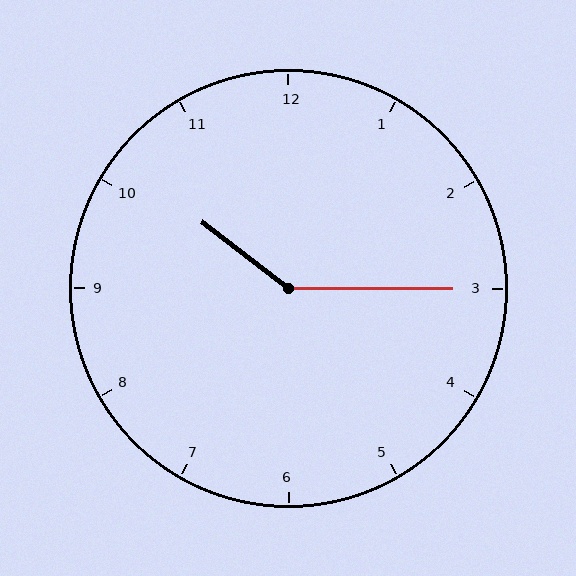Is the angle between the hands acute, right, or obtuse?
It is obtuse.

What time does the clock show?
10:15.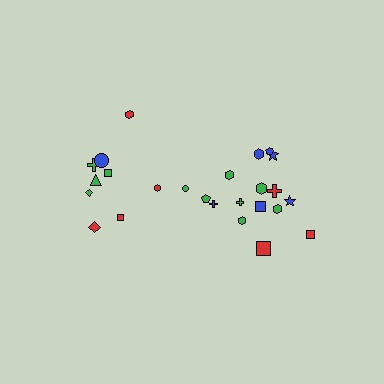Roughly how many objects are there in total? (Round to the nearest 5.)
Roughly 25 objects in total.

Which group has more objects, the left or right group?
The right group.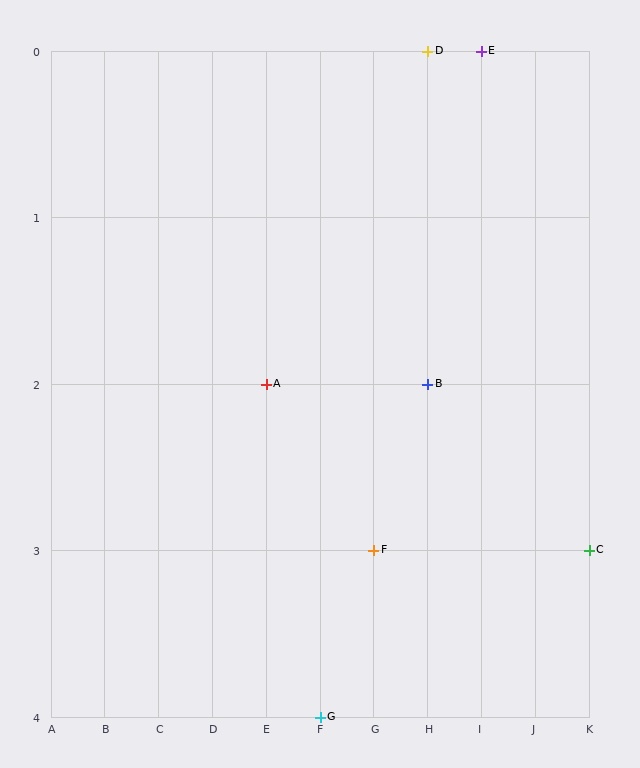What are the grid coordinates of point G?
Point G is at grid coordinates (F, 4).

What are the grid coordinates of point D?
Point D is at grid coordinates (H, 0).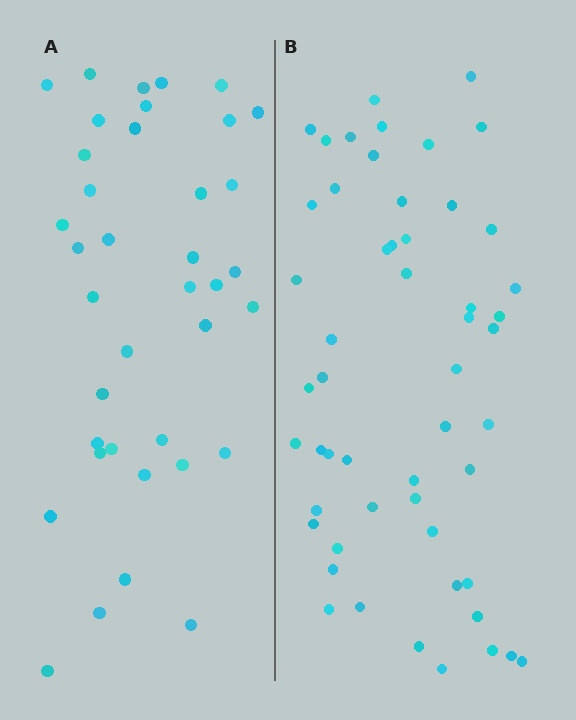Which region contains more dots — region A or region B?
Region B (the right region) has more dots.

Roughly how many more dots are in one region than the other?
Region B has approximately 15 more dots than region A.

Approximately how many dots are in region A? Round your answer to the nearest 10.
About 40 dots. (The exact count is 38, which rounds to 40.)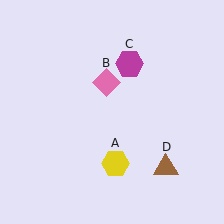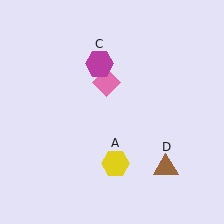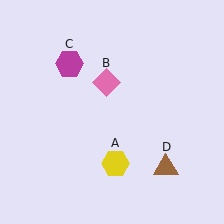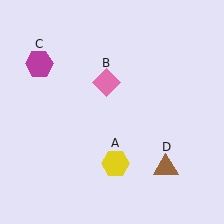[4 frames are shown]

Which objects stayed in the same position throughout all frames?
Yellow hexagon (object A) and pink diamond (object B) and brown triangle (object D) remained stationary.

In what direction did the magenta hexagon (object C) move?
The magenta hexagon (object C) moved left.